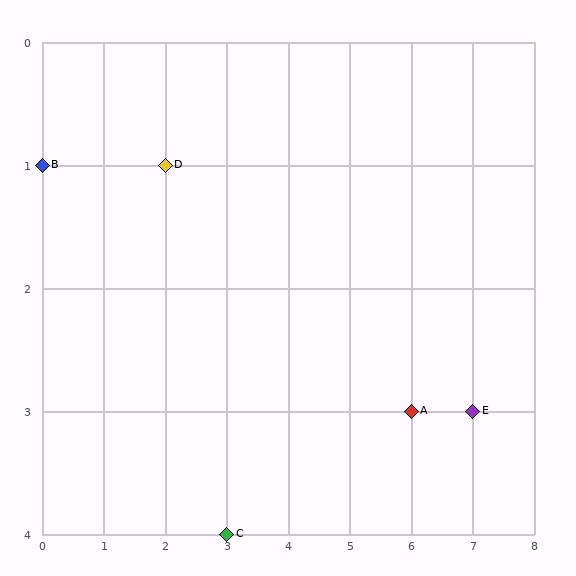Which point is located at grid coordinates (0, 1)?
Point B is at (0, 1).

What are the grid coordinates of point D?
Point D is at grid coordinates (2, 1).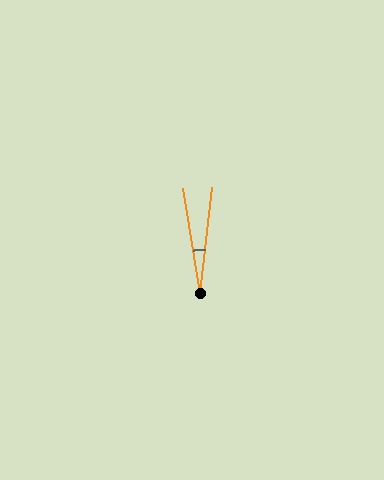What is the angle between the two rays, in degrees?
Approximately 16 degrees.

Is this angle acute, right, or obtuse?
It is acute.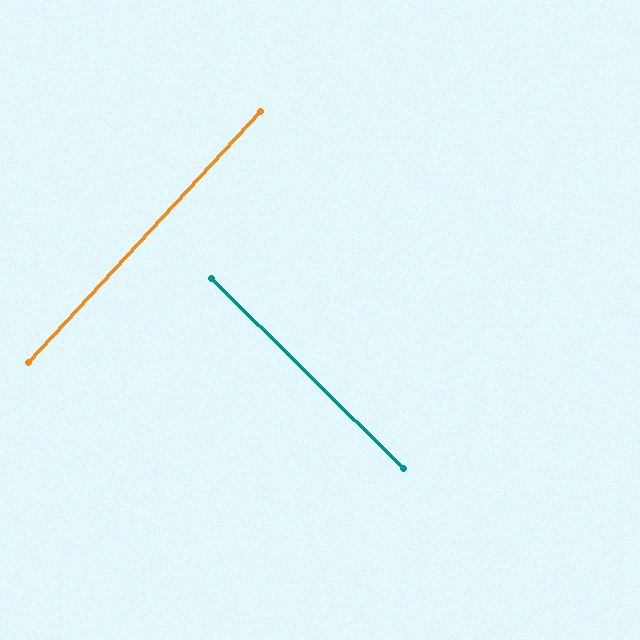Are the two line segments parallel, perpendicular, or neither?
Perpendicular — they meet at approximately 88°.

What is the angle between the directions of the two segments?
Approximately 88 degrees.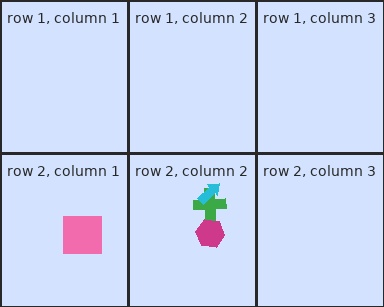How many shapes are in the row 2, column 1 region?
1.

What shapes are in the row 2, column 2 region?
The green cross, the cyan arrow, the magenta hexagon.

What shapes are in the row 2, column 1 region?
The pink square.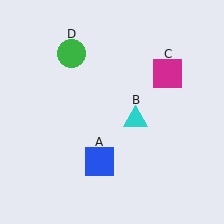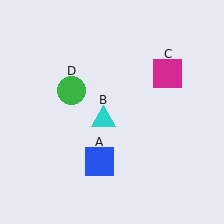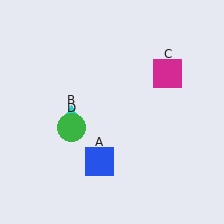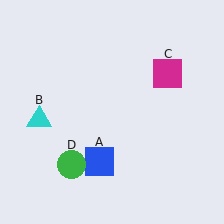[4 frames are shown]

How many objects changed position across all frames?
2 objects changed position: cyan triangle (object B), green circle (object D).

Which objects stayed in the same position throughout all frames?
Blue square (object A) and magenta square (object C) remained stationary.